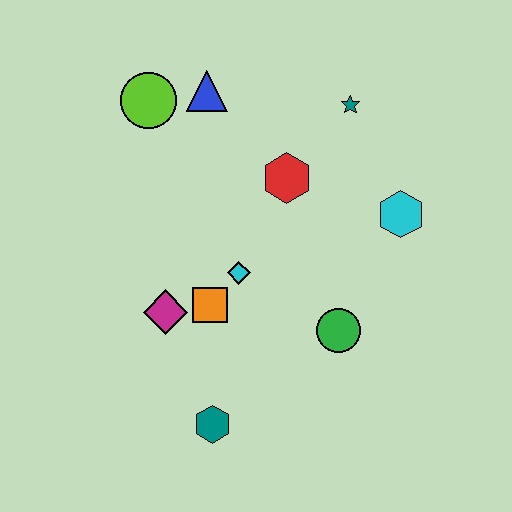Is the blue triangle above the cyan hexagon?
Yes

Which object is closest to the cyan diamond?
The orange square is closest to the cyan diamond.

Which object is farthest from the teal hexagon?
The teal star is farthest from the teal hexagon.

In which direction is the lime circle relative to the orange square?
The lime circle is above the orange square.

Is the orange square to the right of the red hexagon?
No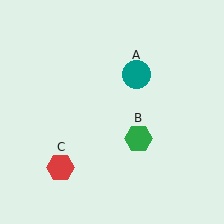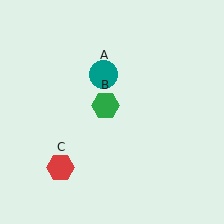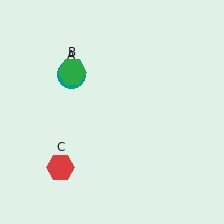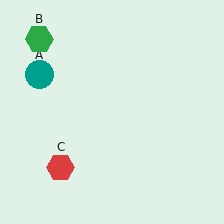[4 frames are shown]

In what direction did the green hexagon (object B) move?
The green hexagon (object B) moved up and to the left.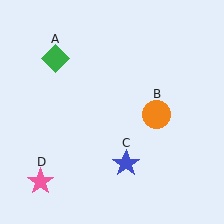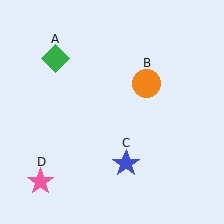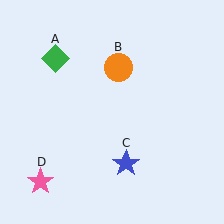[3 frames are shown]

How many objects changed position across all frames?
1 object changed position: orange circle (object B).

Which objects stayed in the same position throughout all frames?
Green diamond (object A) and blue star (object C) and pink star (object D) remained stationary.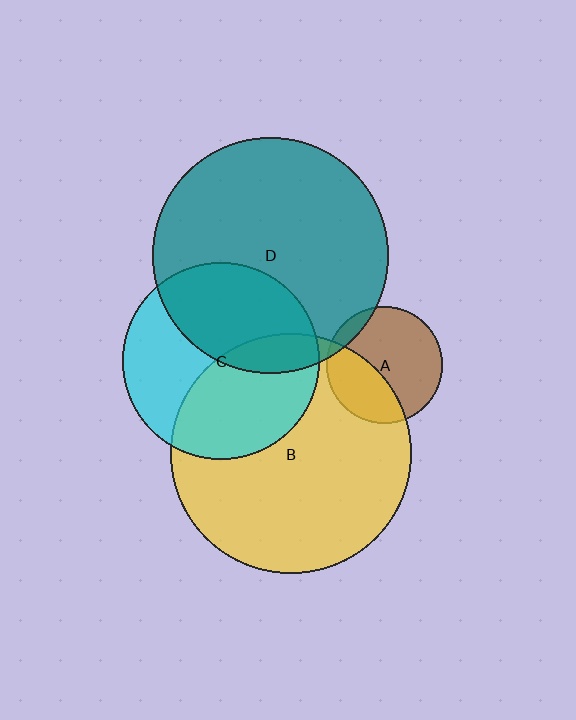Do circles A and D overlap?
Yes.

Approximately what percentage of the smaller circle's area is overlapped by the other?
Approximately 10%.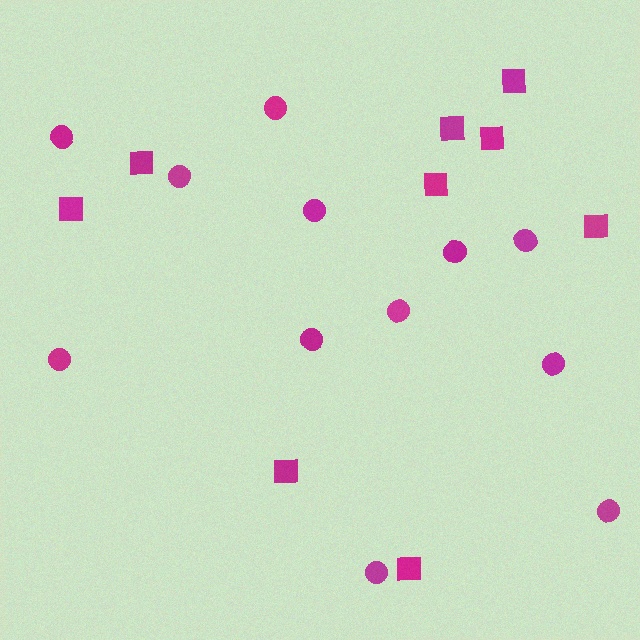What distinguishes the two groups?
There are 2 groups: one group of circles (12) and one group of squares (9).